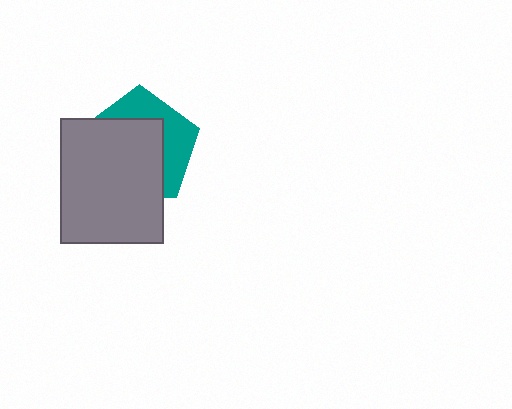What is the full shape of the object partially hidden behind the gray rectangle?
The partially hidden object is a teal pentagon.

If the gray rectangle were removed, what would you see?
You would see the complete teal pentagon.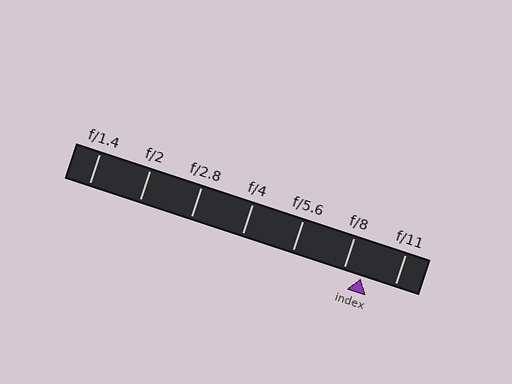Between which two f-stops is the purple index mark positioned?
The index mark is between f/8 and f/11.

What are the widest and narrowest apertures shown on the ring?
The widest aperture shown is f/1.4 and the narrowest is f/11.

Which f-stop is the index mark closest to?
The index mark is closest to f/8.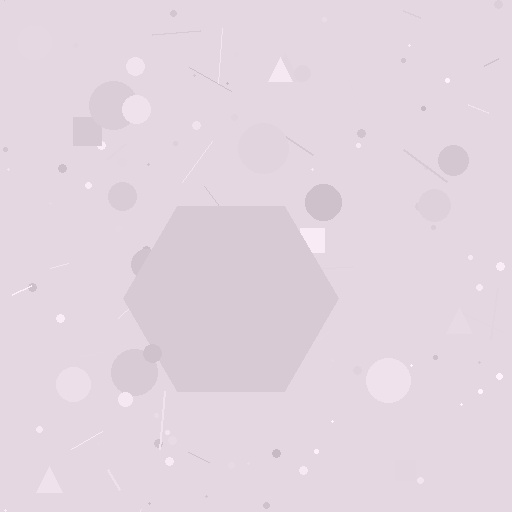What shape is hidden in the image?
A hexagon is hidden in the image.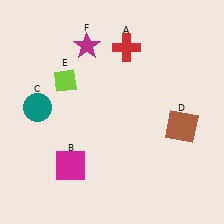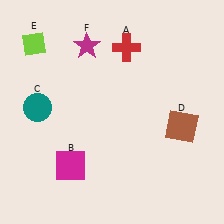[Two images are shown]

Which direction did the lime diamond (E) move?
The lime diamond (E) moved up.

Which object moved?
The lime diamond (E) moved up.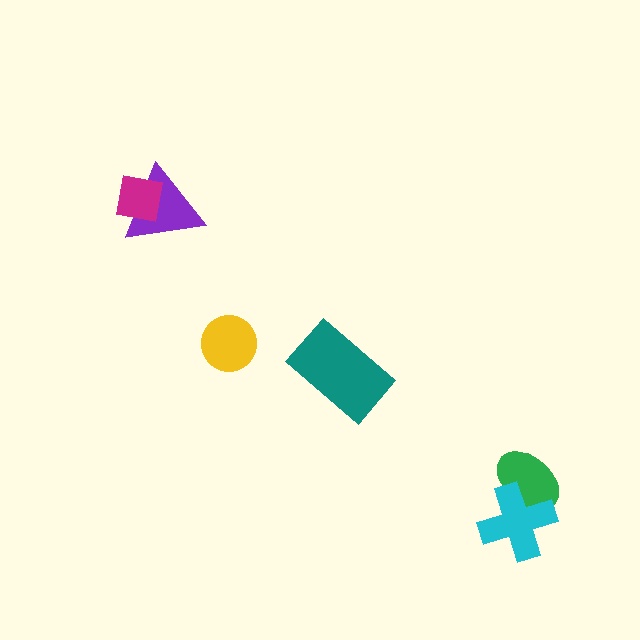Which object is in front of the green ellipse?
The cyan cross is in front of the green ellipse.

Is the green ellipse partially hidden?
Yes, it is partially covered by another shape.